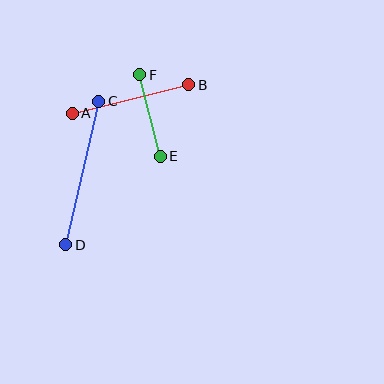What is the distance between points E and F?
The distance is approximately 84 pixels.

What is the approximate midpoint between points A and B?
The midpoint is at approximately (131, 99) pixels.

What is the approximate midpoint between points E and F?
The midpoint is at approximately (150, 116) pixels.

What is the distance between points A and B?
The distance is approximately 120 pixels.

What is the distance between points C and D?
The distance is approximately 147 pixels.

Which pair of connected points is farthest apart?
Points C and D are farthest apart.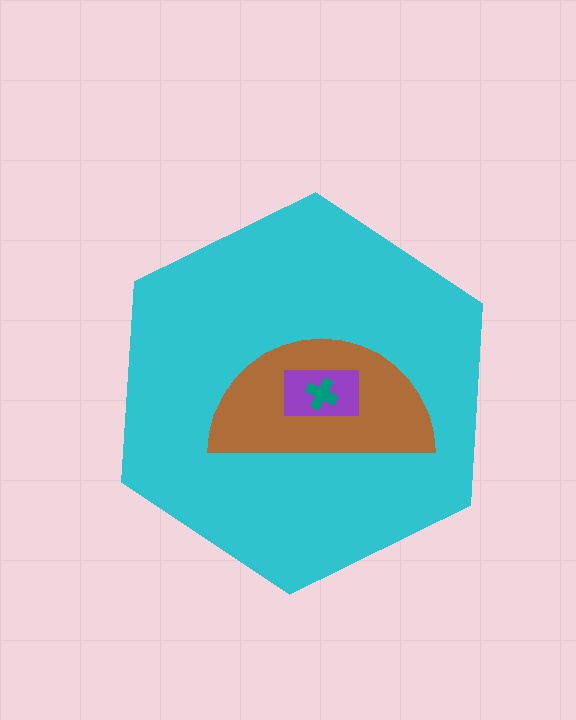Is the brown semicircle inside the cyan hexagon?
Yes.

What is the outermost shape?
The cyan hexagon.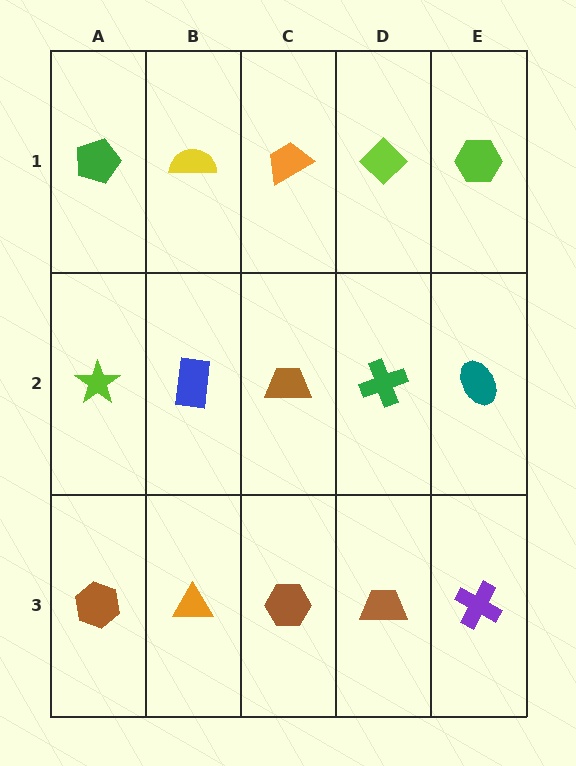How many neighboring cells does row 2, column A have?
3.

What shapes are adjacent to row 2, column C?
An orange trapezoid (row 1, column C), a brown hexagon (row 3, column C), a blue rectangle (row 2, column B), a green cross (row 2, column D).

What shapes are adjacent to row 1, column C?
A brown trapezoid (row 2, column C), a yellow semicircle (row 1, column B), a lime diamond (row 1, column D).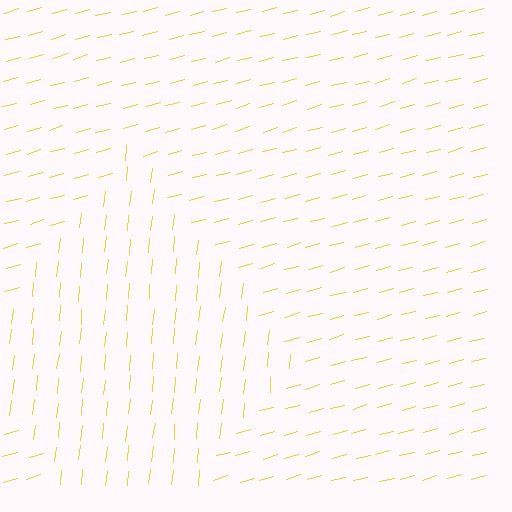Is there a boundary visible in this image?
Yes, there is a texture boundary formed by a change in line orientation.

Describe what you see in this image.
The image is filled with small yellow line segments. A diamond region in the image has lines oriented differently from the surrounding lines, creating a visible texture boundary.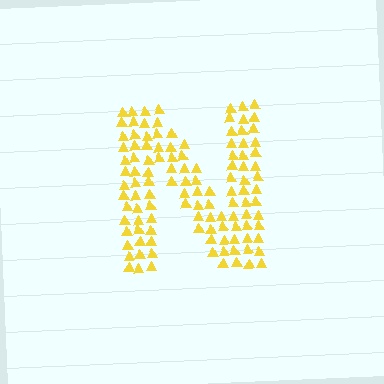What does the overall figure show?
The overall figure shows the letter N.